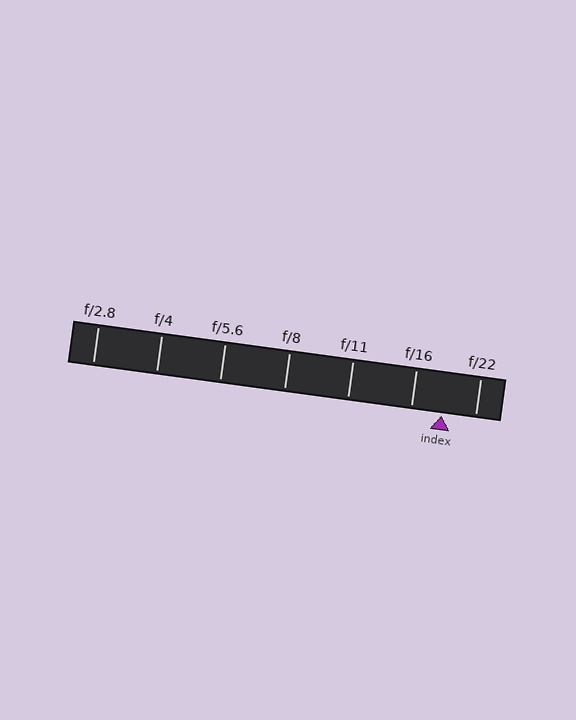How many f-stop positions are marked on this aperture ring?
There are 7 f-stop positions marked.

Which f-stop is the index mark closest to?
The index mark is closest to f/16.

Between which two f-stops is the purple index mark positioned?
The index mark is between f/16 and f/22.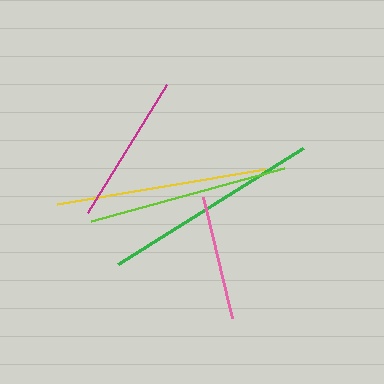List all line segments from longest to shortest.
From longest to shortest: green, yellow, lime, magenta, pink.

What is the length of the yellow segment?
The yellow segment is approximately 211 pixels long.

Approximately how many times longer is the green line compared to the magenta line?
The green line is approximately 1.4 times the length of the magenta line.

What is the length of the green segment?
The green segment is approximately 218 pixels long.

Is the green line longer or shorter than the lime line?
The green line is longer than the lime line.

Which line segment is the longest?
The green line is the longest at approximately 218 pixels.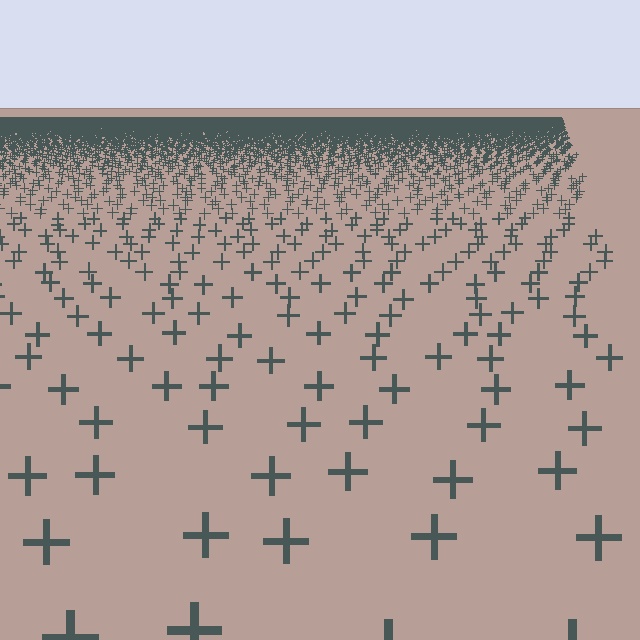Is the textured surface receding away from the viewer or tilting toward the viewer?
The surface is receding away from the viewer. Texture elements get smaller and denser toward the top.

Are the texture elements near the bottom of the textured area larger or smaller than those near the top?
Larger. Near the bottom, elements are closer to the viewer and appear at a bigger on-screen size.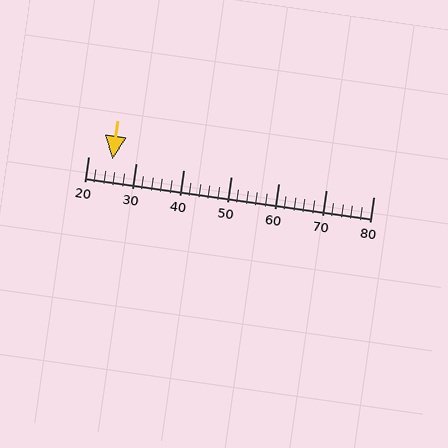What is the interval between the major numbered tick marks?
The major tick marks are spaced 10 units apart.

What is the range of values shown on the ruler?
The ruler shows values from 20 to 80.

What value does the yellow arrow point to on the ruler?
The yellow arrow points to approximately 25.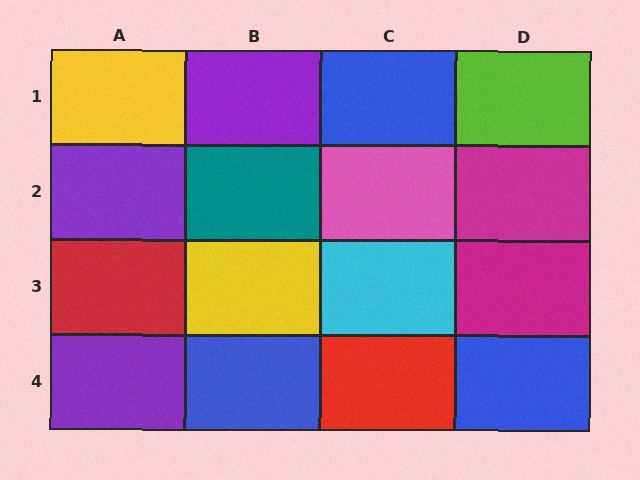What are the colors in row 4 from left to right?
Purple, blue, red, blue.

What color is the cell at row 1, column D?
Lime.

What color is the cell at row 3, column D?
Magenta.